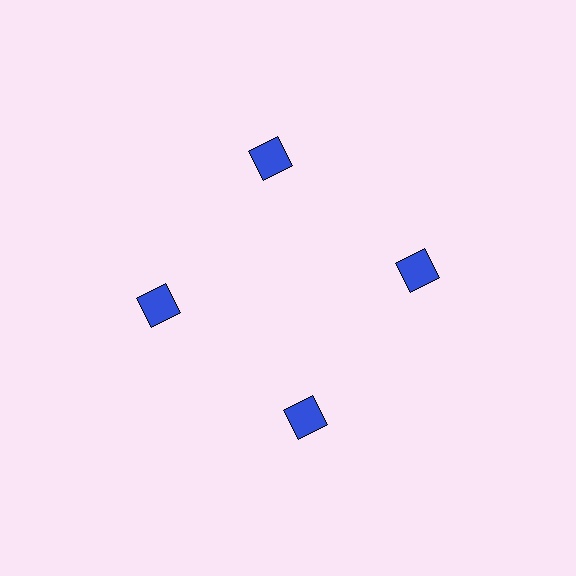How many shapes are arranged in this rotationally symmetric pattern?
There are 4 shapes, arranged in 4 groups of 1.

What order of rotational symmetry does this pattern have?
This pattern has 4-fold rotational symmetry.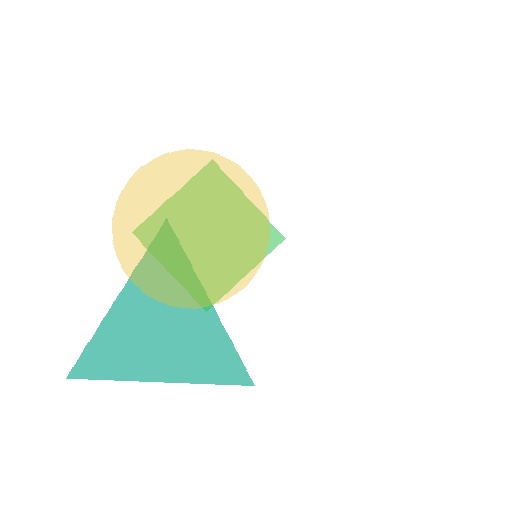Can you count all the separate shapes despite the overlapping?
Yes, there are 3 separate shapes.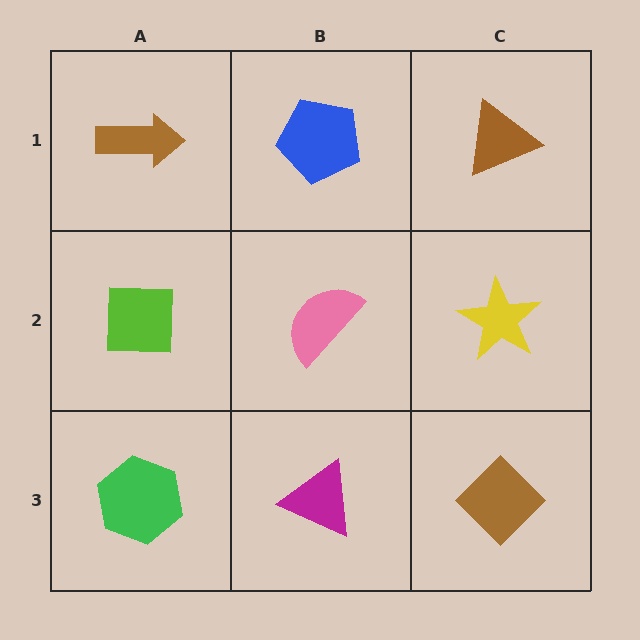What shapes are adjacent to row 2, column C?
A brown triangle (row 1, column C), a brown diamond (row 3, column C), a pink semicircle (row 2, column B).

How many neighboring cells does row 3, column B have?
3.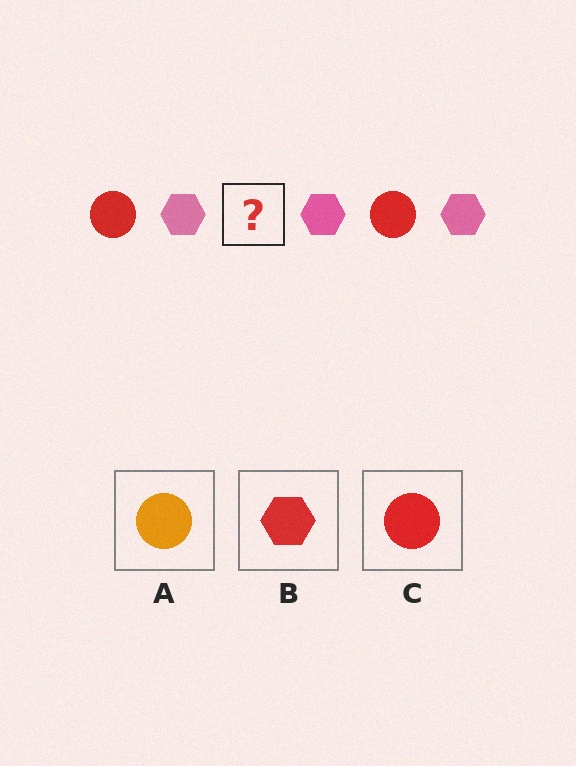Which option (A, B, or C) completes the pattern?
C.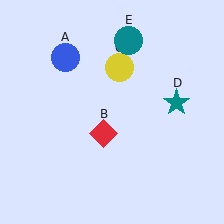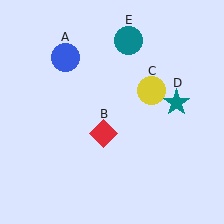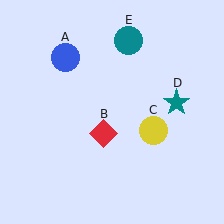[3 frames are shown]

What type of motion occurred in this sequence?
The yellow circle (object C) rotated clockwise around the center of the scene.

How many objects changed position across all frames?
1 object changed position: yellow circle (object C).